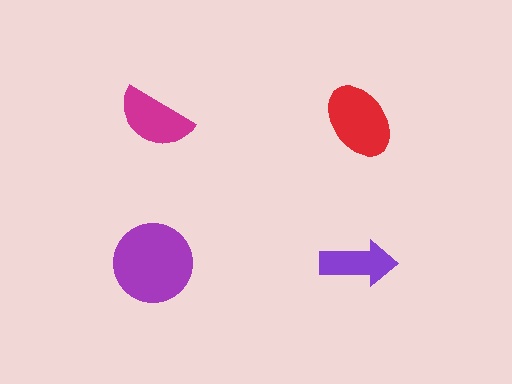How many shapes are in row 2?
2 shapes.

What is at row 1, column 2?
A red ellipse.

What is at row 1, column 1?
A magenta semicircle.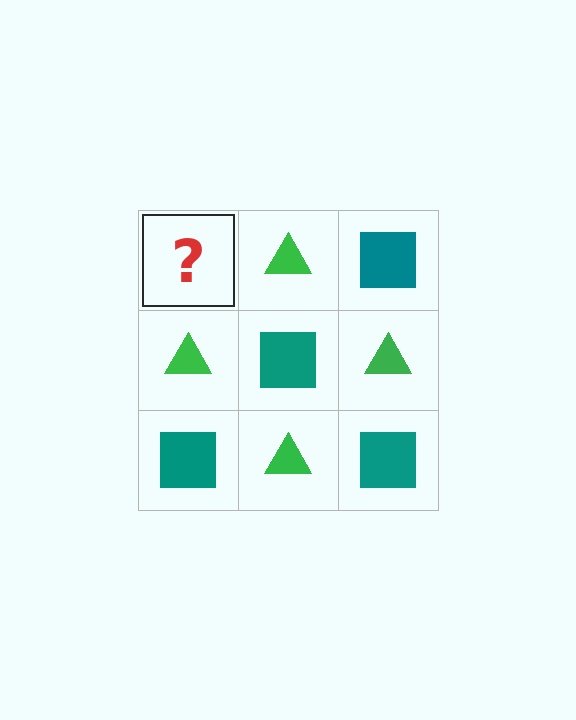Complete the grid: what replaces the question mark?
The question mark should be replaced with a teal square.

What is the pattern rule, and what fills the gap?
The rule is that it alternates teal square and green triangle in a checkerboard pattern. The gap should be filled with a teal square.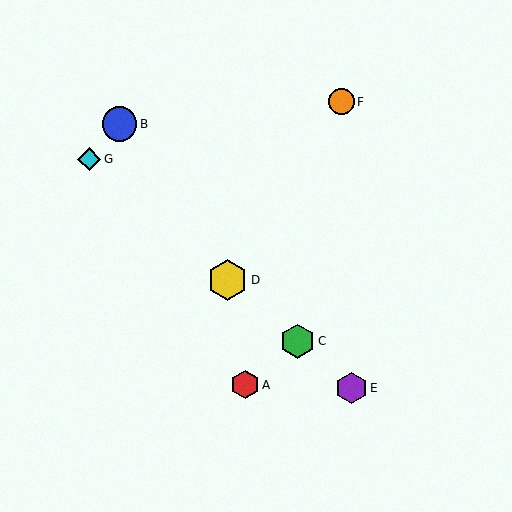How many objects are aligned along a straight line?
4 objects (C, D, E, G) are aligned along a straight line.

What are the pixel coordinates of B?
Object B is at (120, 124).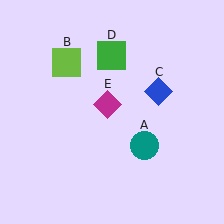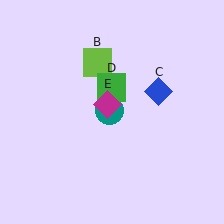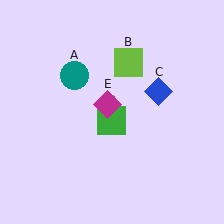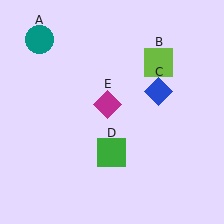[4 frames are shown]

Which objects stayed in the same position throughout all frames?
Blue diamond (object C) and magenta diamond (object E) remained stationary.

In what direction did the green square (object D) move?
The green square (object D) moved down.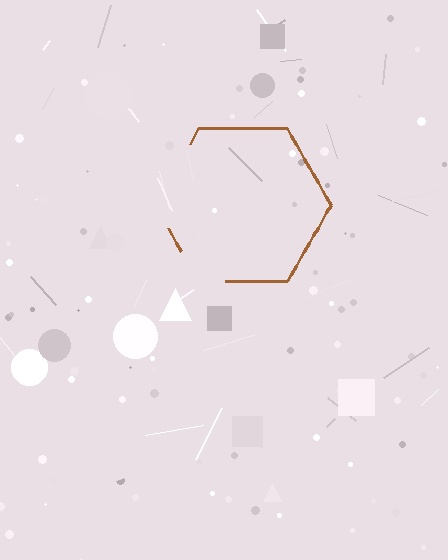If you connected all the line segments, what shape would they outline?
They would outline a hexagon.